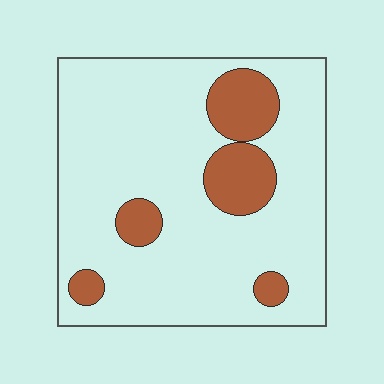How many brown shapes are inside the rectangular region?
5.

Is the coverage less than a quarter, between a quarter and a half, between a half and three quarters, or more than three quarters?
Less than a quarter.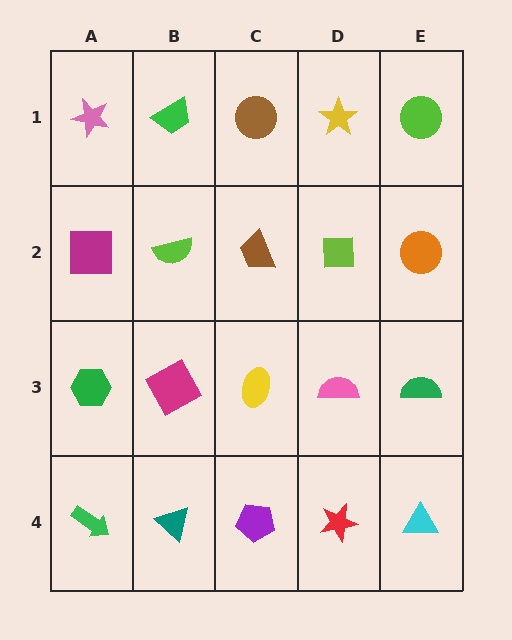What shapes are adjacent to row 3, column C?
A brown trapezoid (row 2, column C), a purple pentagon (row 4, column C), a magenta square (row 3, column B), a pink semicircle (row 3, column D).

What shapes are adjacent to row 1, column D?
A lime square (row 2, column D), a brown circle (row 1, column C), a lime circle (row 1, column E).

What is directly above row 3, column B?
A lime semicircle.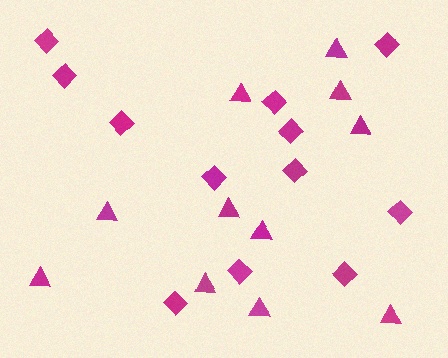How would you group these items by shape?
There are 2 groups: one group of diamonds (12) and one group of triangles (11).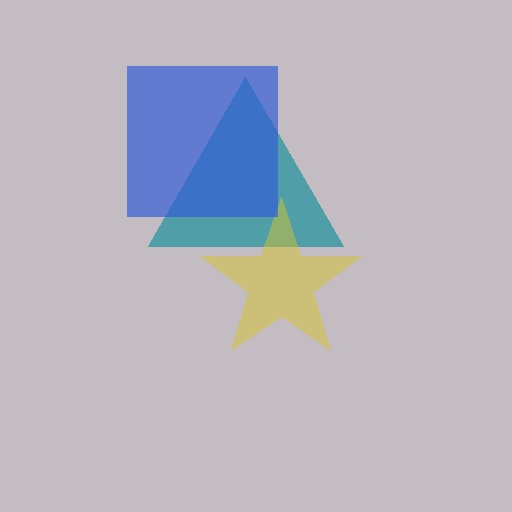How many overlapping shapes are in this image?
There are 3 overlapping shapes in the image.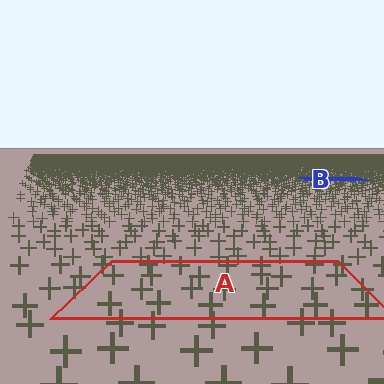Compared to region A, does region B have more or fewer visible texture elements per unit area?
Region B has more texture elements per unit area — they are packed more densely because it is farther away.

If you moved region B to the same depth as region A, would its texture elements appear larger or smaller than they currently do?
They would appear larger. At a closer depth, the same texture elements are projected at a bigger on-screen size.